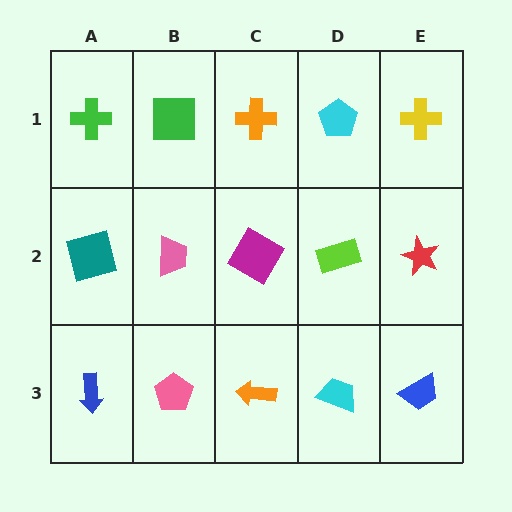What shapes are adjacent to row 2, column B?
A green square (row 1, column B), a pink pentagon (row 3, column B), a teal square (row 2, column A), a magenta diamond (row 2, column C).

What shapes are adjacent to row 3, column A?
A teal square (row 2, column A), a pink pentagon (row 3, column B).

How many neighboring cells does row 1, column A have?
2.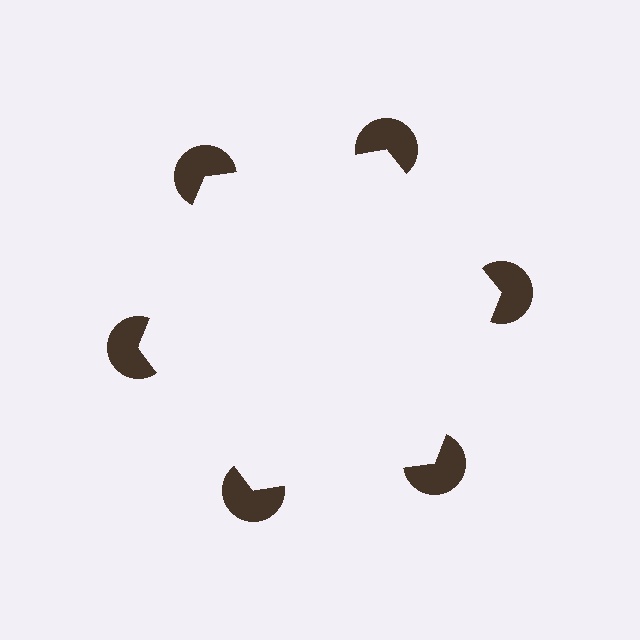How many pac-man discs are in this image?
There are 6 — one at each vertex of the illusory hexagon.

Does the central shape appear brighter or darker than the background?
It typically appears slightly brighter than the background, even though no actual brightness change is drawn.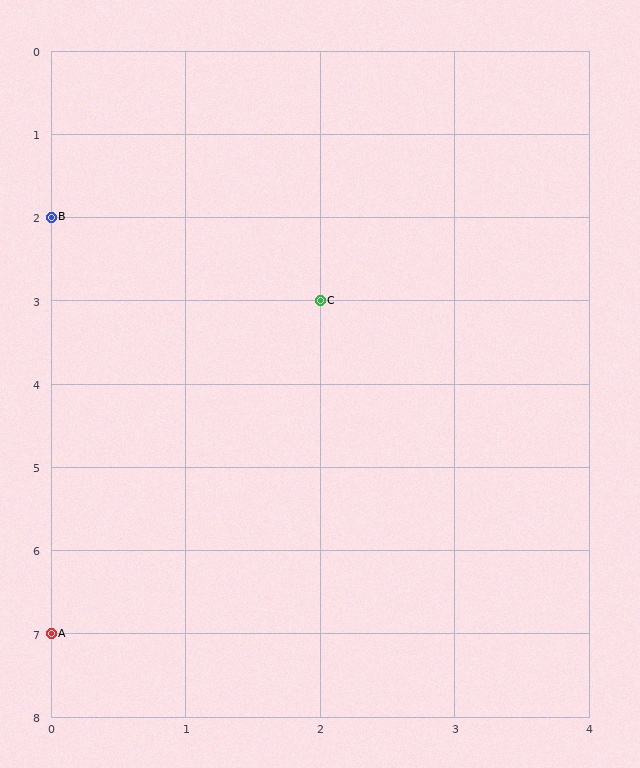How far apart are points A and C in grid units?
Points A and C are 2 columns and 4 rows apart (about 4.5 grid units diagonally).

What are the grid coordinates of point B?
Point B is at grid coordinates (0, 2).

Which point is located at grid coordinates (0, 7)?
Point A is at (0, 7).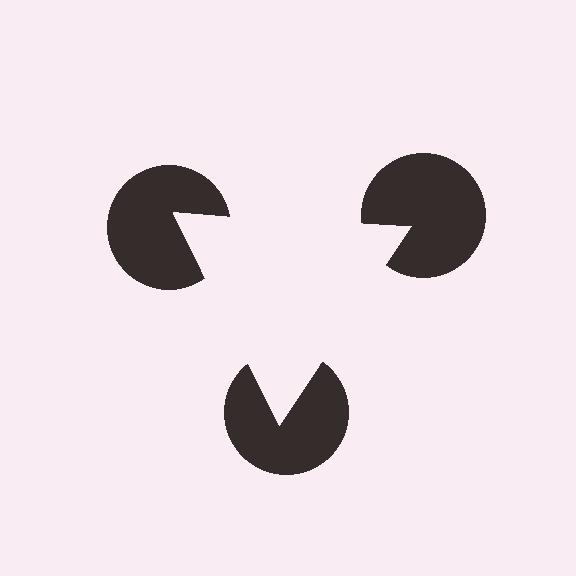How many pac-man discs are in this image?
There are 3 — one at each vertex of the illusory triangle.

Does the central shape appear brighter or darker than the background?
It typically appears slightly brighter than the background, even though no actual brightness change is drawn.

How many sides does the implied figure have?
3 sides.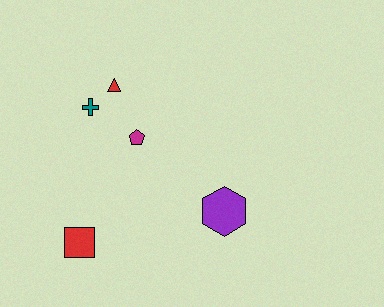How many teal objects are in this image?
There is 1 teal object.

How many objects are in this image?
There are 5 objects.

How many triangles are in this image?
There is 1 triangle.